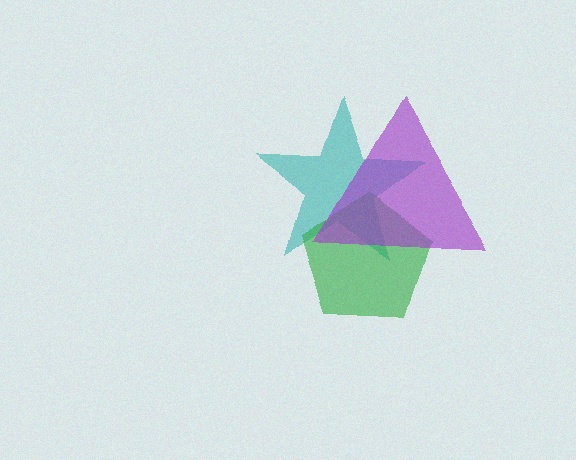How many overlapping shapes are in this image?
There are 3 overlapping shapes in the image.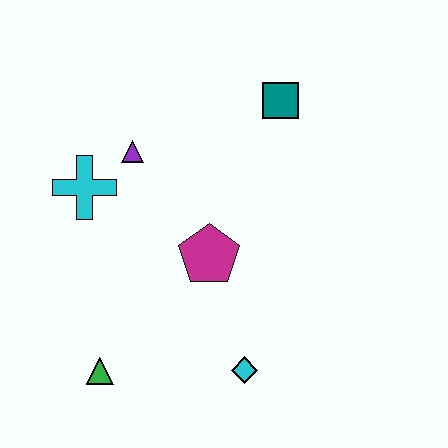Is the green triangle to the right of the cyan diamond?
No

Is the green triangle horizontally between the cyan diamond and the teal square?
No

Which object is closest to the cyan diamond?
The magenta pentagon is closest to the cyan diamond.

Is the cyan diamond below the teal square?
Yes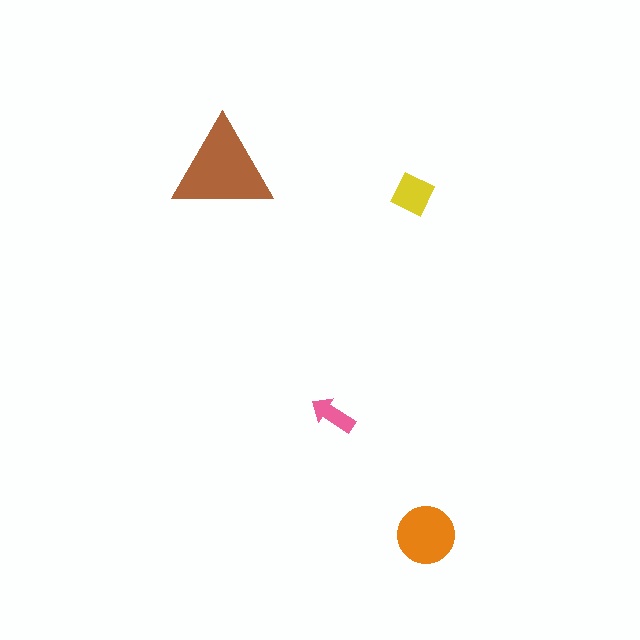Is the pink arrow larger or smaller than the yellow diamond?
Smaller.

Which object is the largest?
The brown triangle.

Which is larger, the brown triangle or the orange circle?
The brown triangle.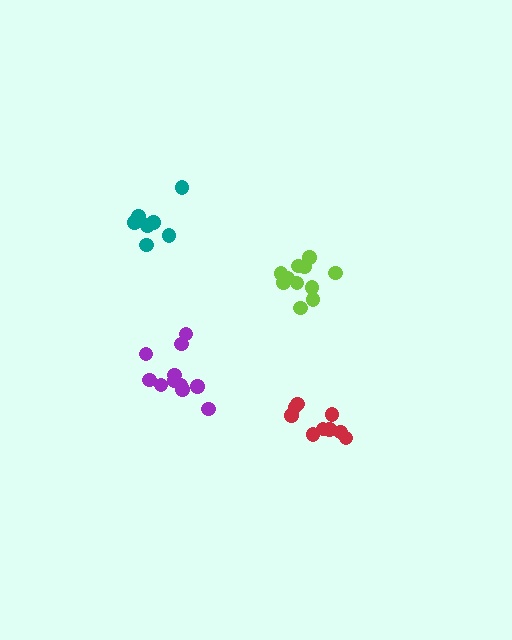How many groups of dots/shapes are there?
There are 4 groups.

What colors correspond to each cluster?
The clusters are colored: teal, purple, red, lime.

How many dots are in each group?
Group 1: 7 dots, Group 2: 11 dots, Group 3: 9 dots, Group 4: 11 dots (38 total).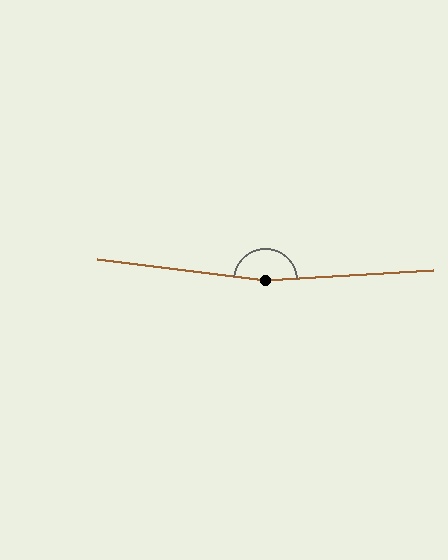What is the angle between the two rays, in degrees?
Approximately 169 degrees.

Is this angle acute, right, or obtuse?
It is obtuse.